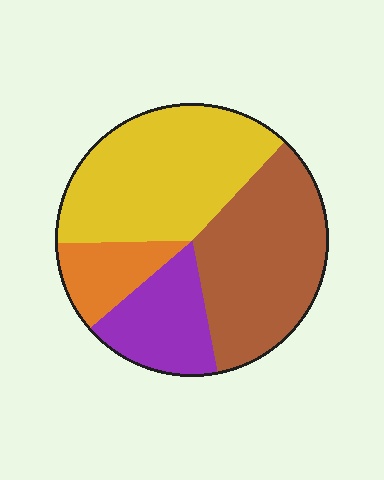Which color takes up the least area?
Orange, at roughly 10%.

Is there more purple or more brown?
Brown.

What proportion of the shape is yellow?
Yellow takes up between a quarter and a half of the shape.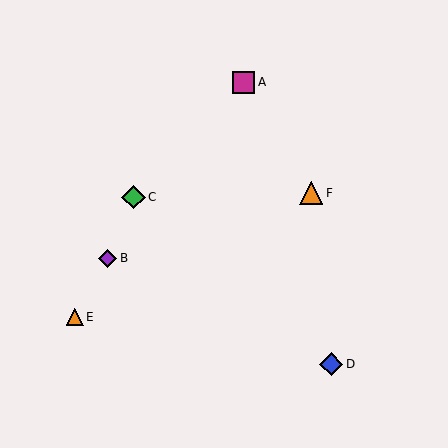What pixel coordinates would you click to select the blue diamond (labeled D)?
Click at (331, 364) to select the blue diamond D.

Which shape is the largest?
The green diamond (labeled C) is the largest.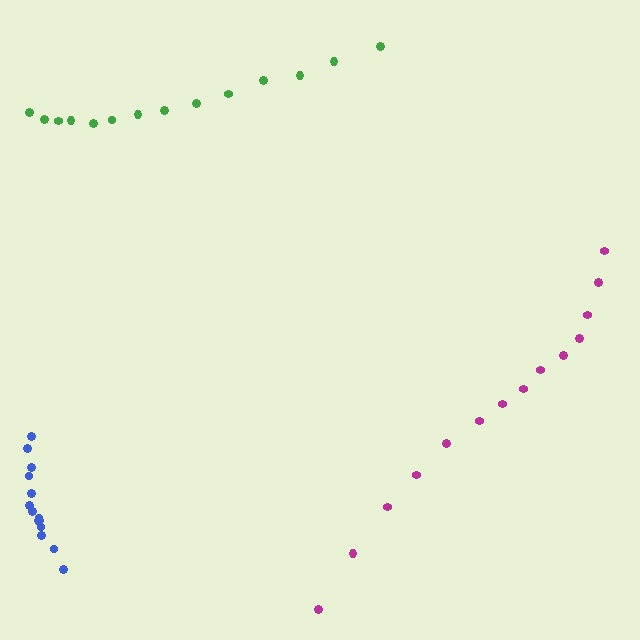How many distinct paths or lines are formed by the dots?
There are 3 distinct paths.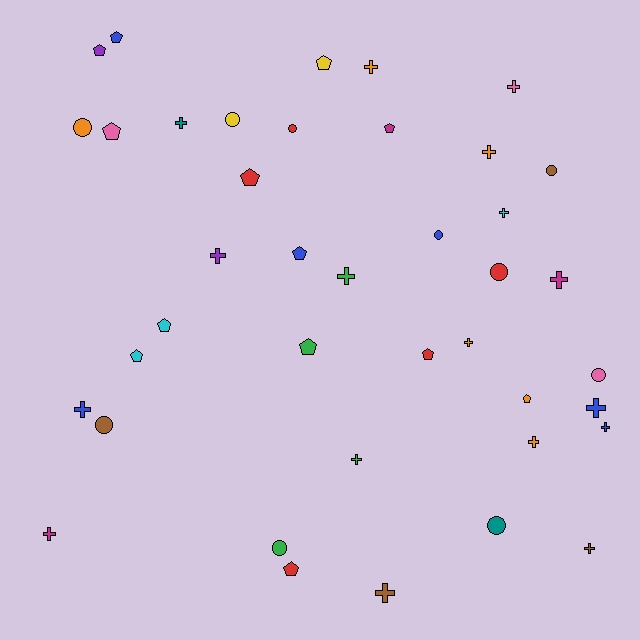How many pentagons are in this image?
There are 13 pentagons.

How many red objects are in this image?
There are 5 red objects.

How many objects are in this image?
There are 40 objects.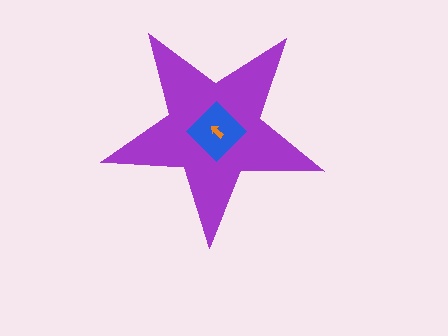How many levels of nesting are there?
3.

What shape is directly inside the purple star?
The blue diamond.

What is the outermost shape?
The purple star.